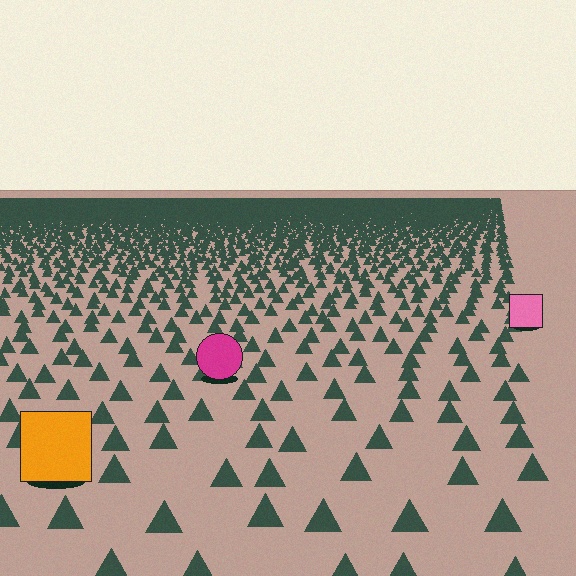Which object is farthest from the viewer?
The pink square is farthest from the viewer. It appears smaller and the ground texture around it is denser.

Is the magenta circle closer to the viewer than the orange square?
No. The orange square is closer — you can tell from the texture gradient: the ground texture is coarser near it.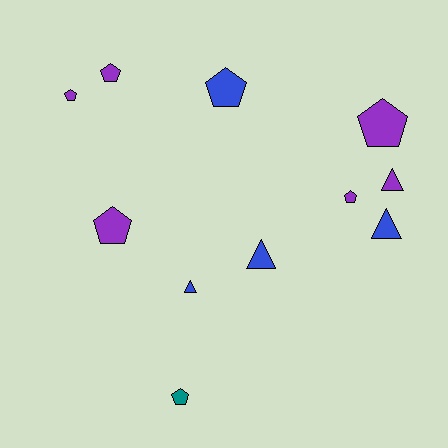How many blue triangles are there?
There are 3 blue triangles.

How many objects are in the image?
There are 11 objects.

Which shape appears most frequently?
Pentagon, with 7 objects.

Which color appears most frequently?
Purple, with 6 objects.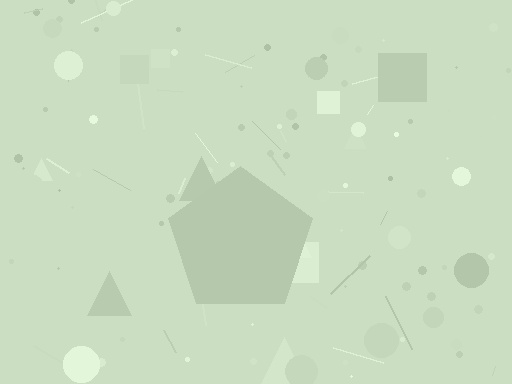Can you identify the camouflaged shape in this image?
The camouflaged shape is a pentagon.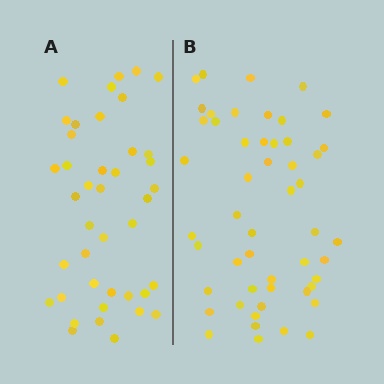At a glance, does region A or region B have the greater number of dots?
Region B (the right region) has more dots.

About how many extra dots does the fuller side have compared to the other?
Region B has roughly 10 or so more dots than region A.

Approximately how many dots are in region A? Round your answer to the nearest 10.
About 40 dots. (The exact count is 41, which rounds to 40.)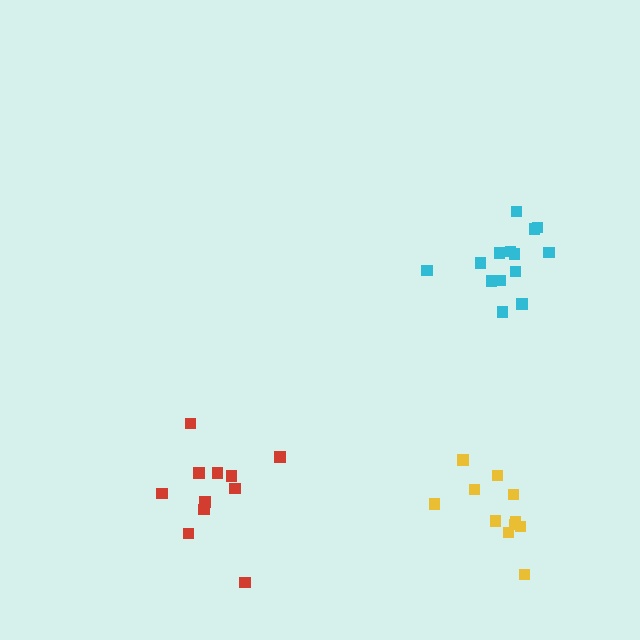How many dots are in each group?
Group 1: 11 dots, Group 2: 14 dots, Group 3: 11 dots (36 total).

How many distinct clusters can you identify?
There are 3 distinct clusters.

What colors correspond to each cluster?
The clusters are colored: red, cyan, yellow.